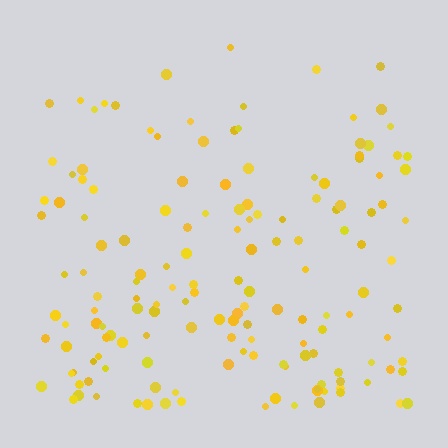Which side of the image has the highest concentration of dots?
The bottom.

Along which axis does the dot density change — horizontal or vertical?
Vertical.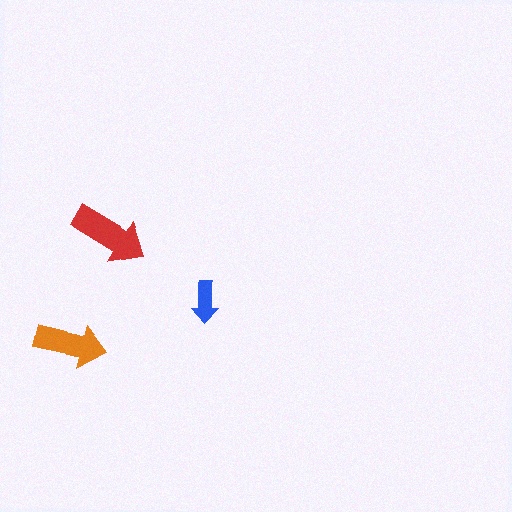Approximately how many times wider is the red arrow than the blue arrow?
About 2 times wider.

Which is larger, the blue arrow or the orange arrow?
The orange one.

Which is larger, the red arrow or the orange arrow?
The red one.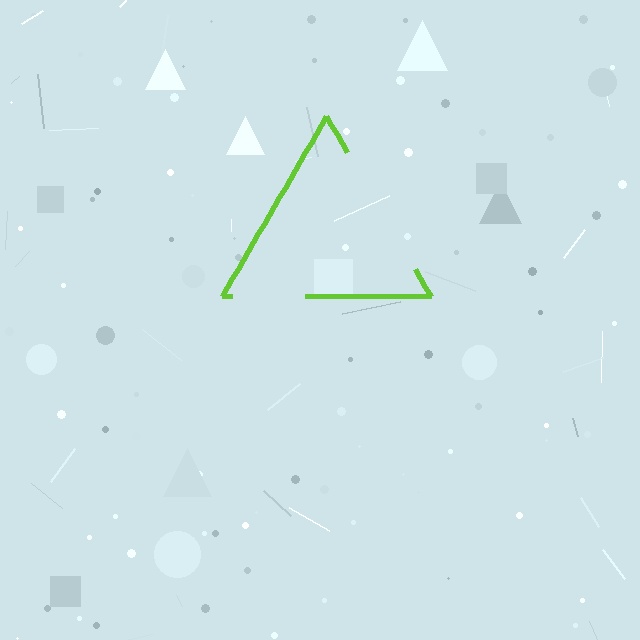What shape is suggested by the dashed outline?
The dashed outline suggests a triangle.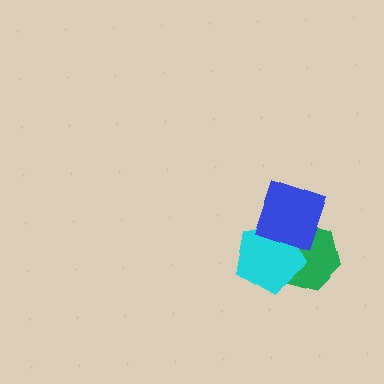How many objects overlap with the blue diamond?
2 objects overlap with the blue diamond.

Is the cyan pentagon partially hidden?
Yes, it is partially covered by another shape.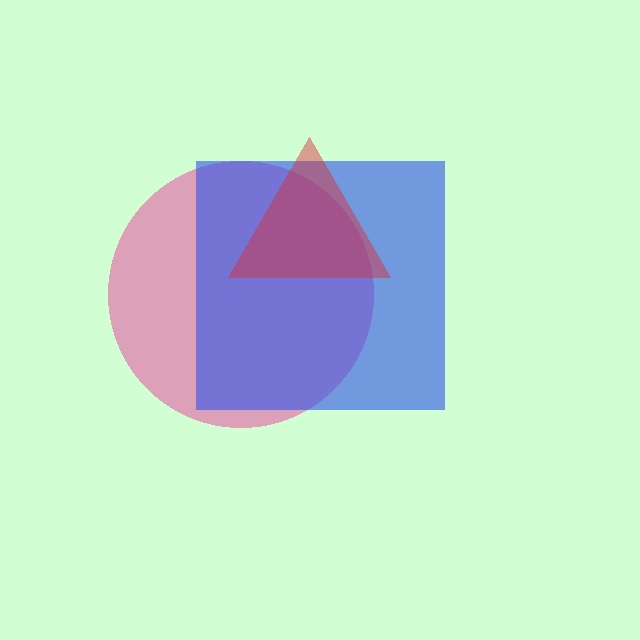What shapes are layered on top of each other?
The layered shapes are: a pink circle, a blue square, a red triangle.